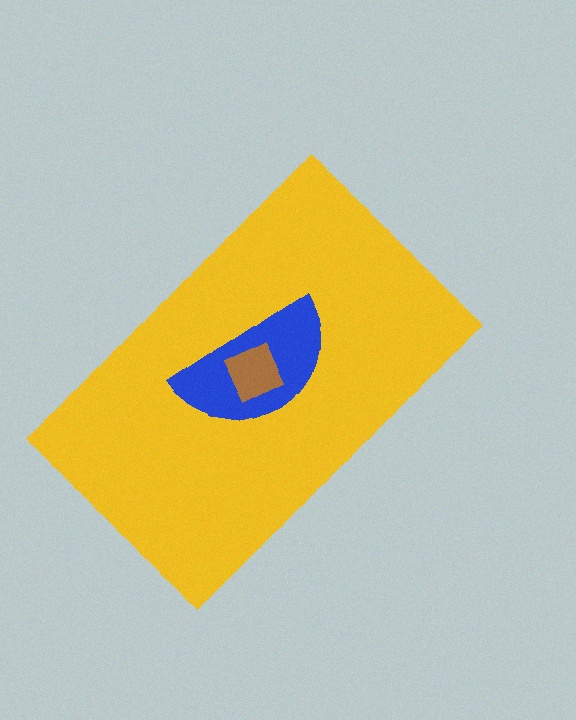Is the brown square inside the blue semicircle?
Yes.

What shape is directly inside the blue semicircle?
The brown square.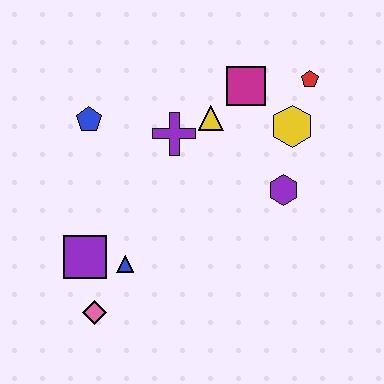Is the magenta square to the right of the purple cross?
Yes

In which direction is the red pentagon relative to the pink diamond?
The red pentagon is above the pink diamond.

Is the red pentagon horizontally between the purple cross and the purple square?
No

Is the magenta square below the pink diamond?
No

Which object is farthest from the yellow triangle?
The pink diamond is farthest from the yellow triangle.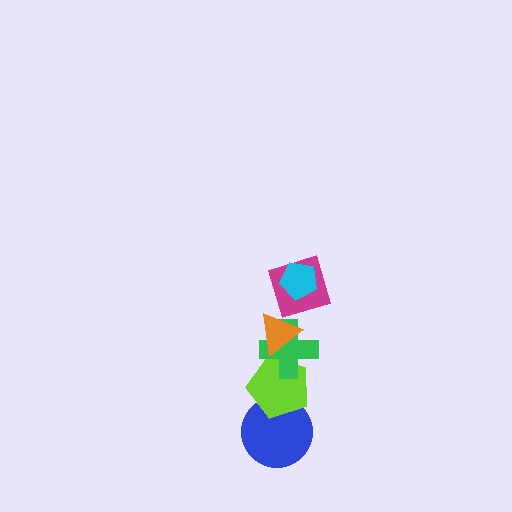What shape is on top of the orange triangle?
The magenta square is on top of the orange triangle.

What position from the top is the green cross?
The green cross is 4th from the top.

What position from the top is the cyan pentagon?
The cyan pentagon is 1st from the top.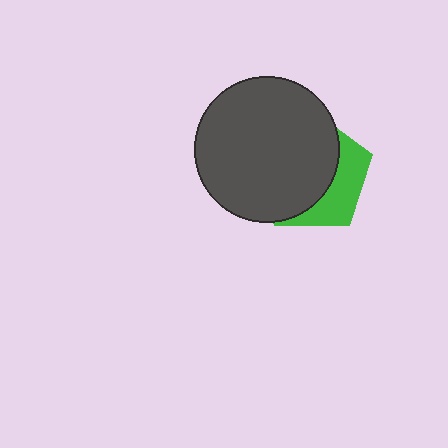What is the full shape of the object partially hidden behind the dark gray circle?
The partially hidden object is a green pentagon.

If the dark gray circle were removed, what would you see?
You would see the complete green pentagon.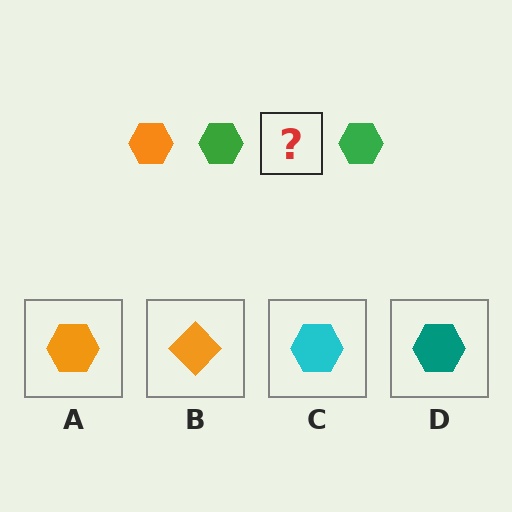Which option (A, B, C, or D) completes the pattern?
A.